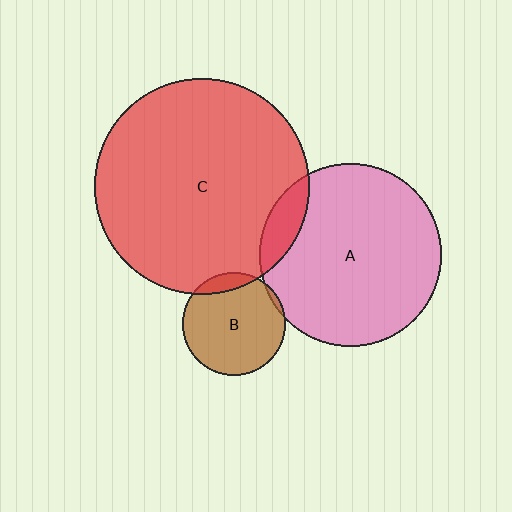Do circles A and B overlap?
Yes.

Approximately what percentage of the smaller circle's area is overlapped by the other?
Approximately 5%.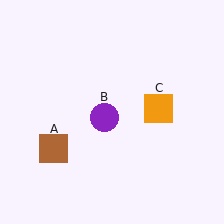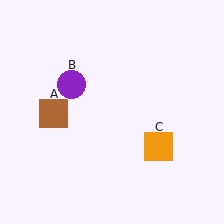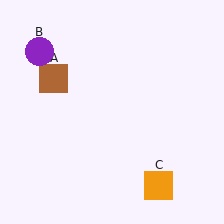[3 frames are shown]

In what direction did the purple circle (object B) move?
The purple circle (object B) moved up and to the left.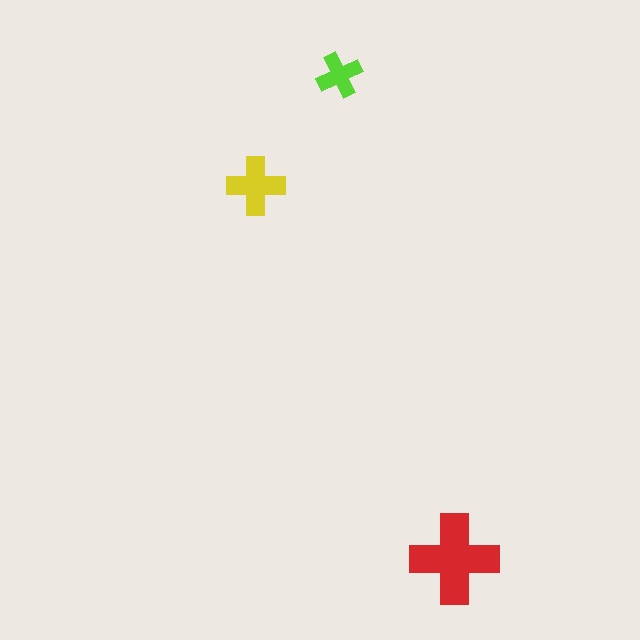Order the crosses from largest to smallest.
the red one, the yellow one, the lime one.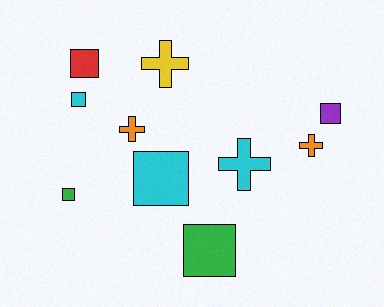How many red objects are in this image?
There is 1 red object.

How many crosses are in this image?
There are 4 crosses.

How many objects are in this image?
There are 10 objects.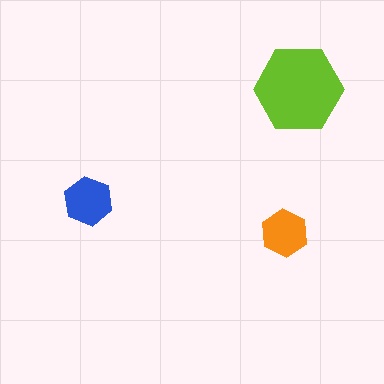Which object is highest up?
The lime hexagon is topmost.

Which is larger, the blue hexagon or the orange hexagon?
The blue one.